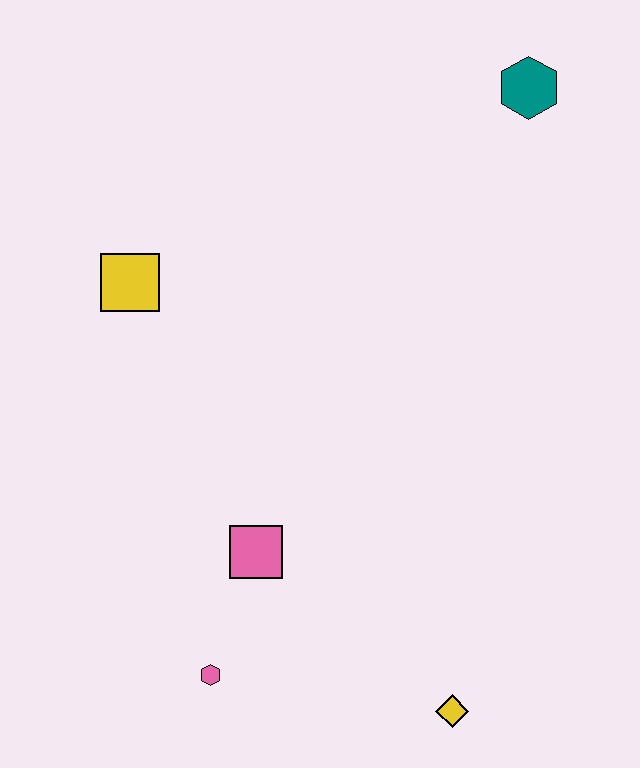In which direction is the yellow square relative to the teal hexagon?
The yellow square is to the left of the teal hexagon.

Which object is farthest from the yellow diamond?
The teal hexagon is farthest from the yellow diamond.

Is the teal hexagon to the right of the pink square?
Yes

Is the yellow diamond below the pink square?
Yes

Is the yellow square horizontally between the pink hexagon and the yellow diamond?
No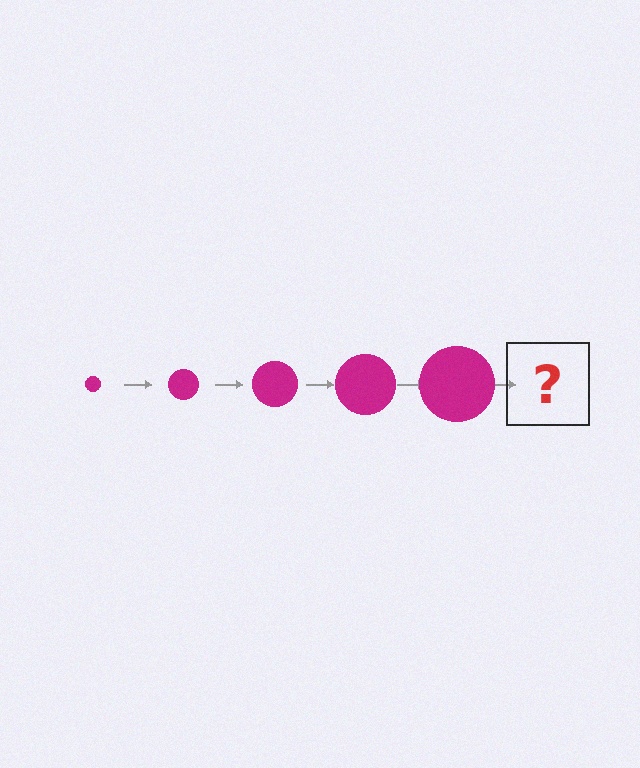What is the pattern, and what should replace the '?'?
The pattern is that the circle gets progressively larger each step. The '?' should be a magenta circle, larger than the previous one.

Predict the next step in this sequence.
The next step is a magenta circle, larger than the previous one.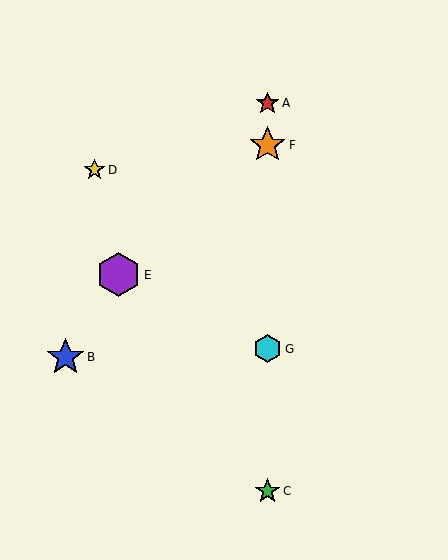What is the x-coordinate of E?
Object E is at x≈119.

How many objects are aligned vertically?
4 objects (A, C, F, G) are aligned vertically.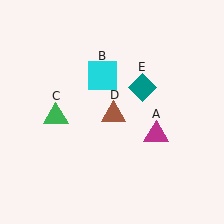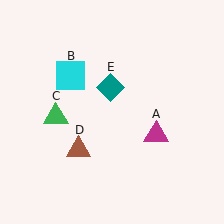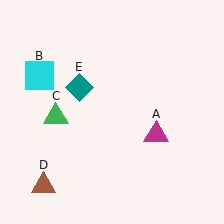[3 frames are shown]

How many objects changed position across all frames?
3 objects changed position: cyan square (object B), brown triangle (object D), teal diamond (object E).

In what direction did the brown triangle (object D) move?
The brown triangle (object D) moved down and to the left.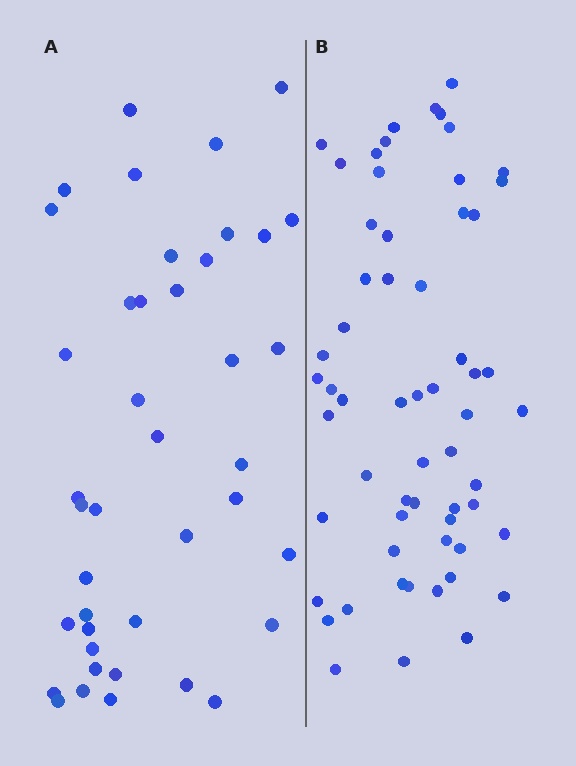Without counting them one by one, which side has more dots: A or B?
Region B (the right region) has more dots.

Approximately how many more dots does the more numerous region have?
Region B has approximately 20 more dots than region A.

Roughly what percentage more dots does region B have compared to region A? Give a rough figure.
About 45% more.